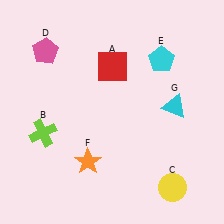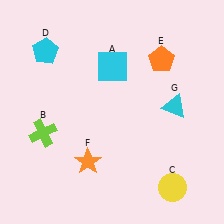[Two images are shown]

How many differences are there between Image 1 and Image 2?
There are 3 differences between the two images.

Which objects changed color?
A changed from red to cyan. D changed from pink to cyan. E changed from cyan to orange.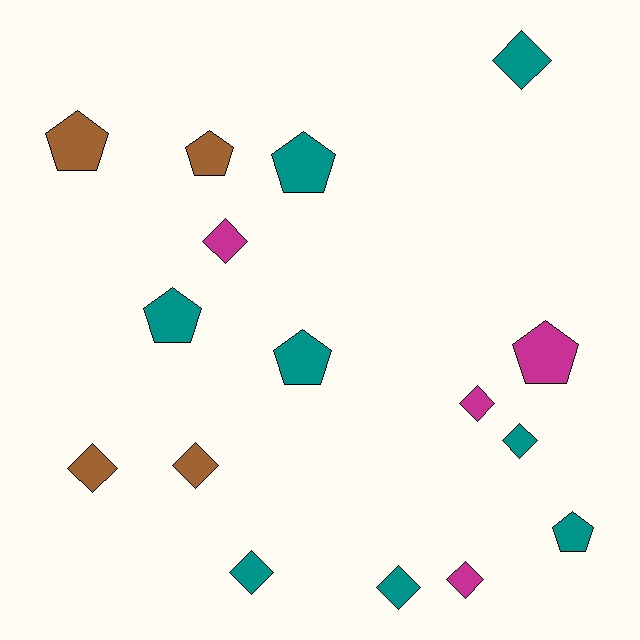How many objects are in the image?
There are 16 objects.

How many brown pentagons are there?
There are 2 brown pentagons.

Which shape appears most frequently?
Diamond, with 9 objects.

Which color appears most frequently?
Teal, with 8 objects.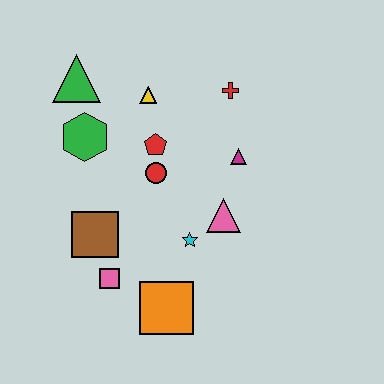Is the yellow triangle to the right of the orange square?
No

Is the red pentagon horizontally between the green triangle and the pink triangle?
Yes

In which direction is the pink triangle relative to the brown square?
The pink triangle is to the right of the brown square.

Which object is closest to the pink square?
The brown square is closest to the pink square.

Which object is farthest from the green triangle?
The orange square is farthest from the green triangle.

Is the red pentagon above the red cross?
No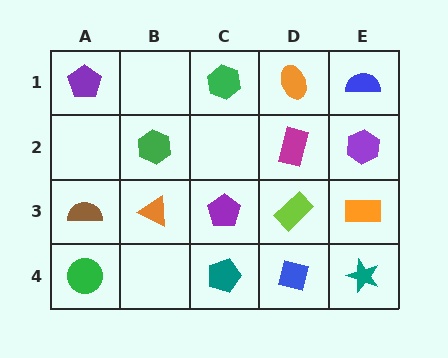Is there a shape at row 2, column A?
No, that cell is empty.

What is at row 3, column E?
An orange rectangle.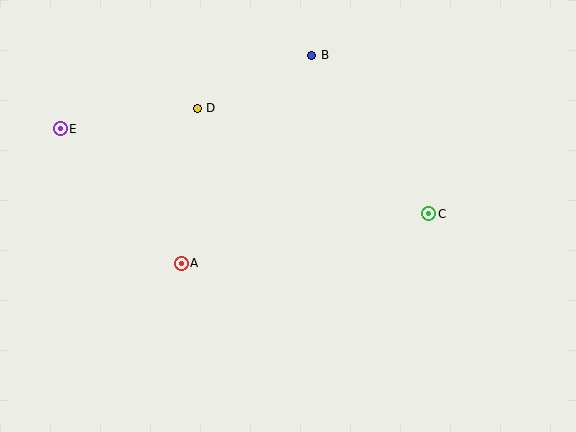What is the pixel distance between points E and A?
The distance between E and A is 181 pixels.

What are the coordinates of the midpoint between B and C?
The midpoint between B and C is at (370, 135).